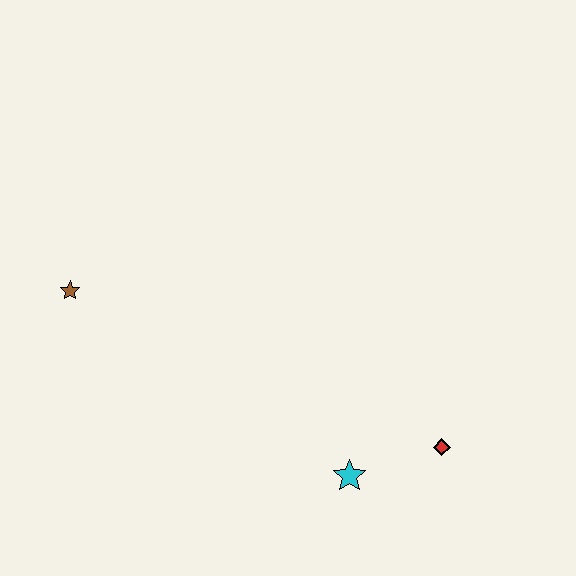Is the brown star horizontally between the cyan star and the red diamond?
No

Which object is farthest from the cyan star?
The brown star is farthest from the cyan star.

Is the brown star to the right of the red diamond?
No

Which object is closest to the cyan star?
The red diamond is closest to the cyan star.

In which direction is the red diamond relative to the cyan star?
The red diamond is to the right of the cyan star.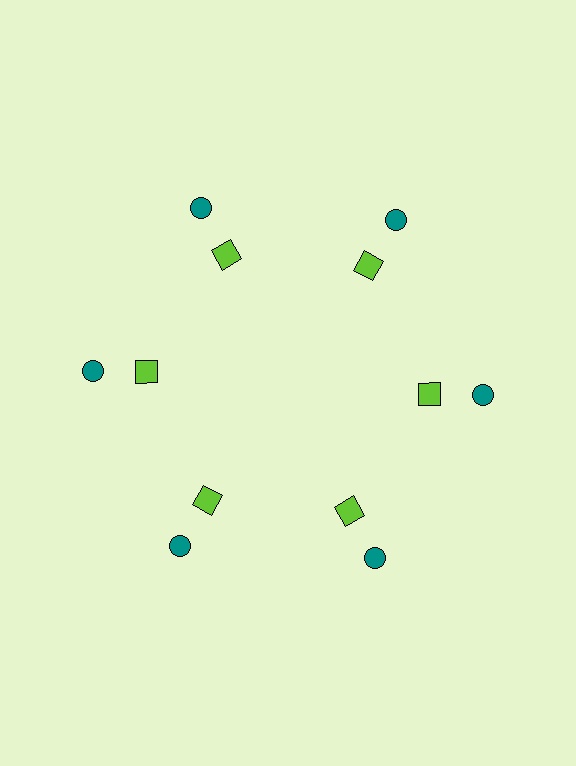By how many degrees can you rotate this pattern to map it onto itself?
The pattern maps onto itself every 60 degrees of rotation.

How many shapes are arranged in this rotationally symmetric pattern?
There are 12 shapes, arranged in 6 groups of 2.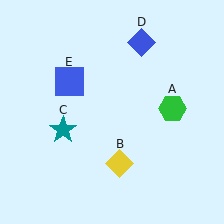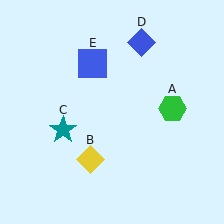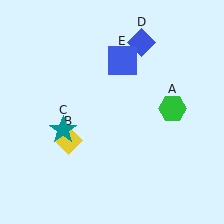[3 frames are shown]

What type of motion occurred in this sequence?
The yellow diamond (object B), blue square (object E) rotated clockwise around the center of the scene.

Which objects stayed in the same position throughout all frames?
Green hexagon (object A) and teal star (object C) and blue diamond (object D) remained stationary.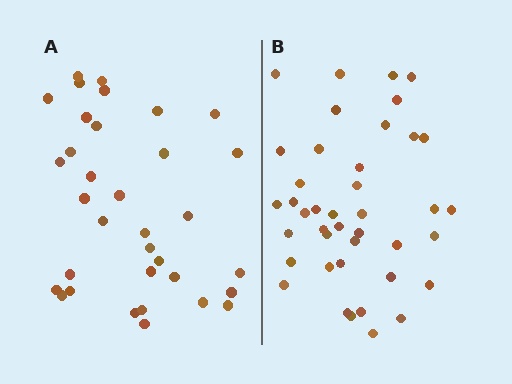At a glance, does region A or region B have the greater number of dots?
Region B (the right region) has more dots.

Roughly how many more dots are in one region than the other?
Region B has roughly 8 or so more dots than region A.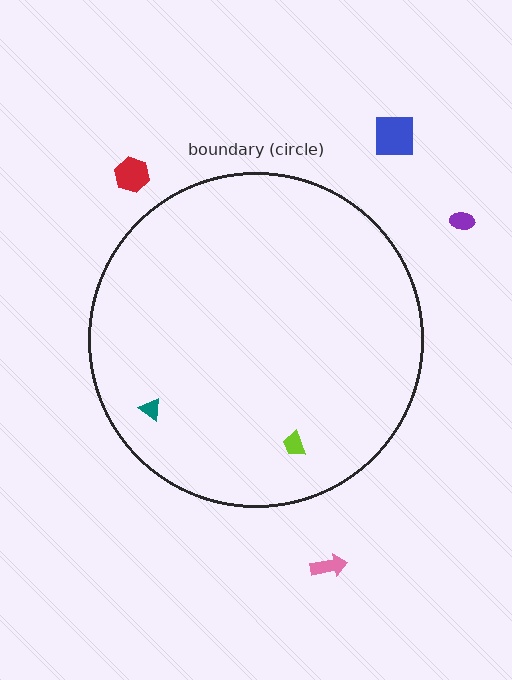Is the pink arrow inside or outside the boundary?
Outside.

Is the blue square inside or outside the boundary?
Outside.